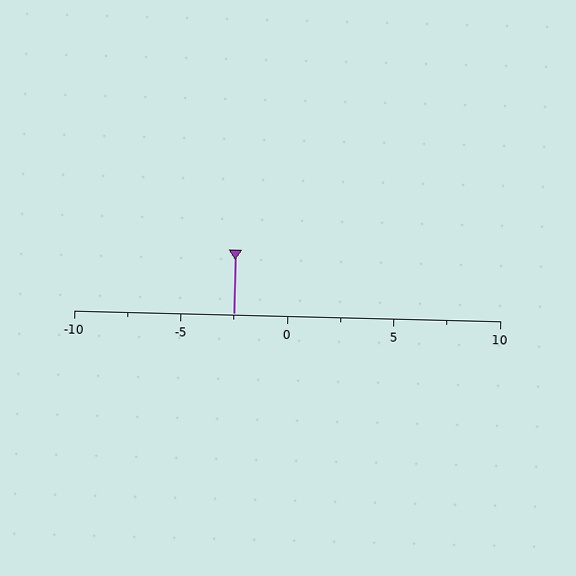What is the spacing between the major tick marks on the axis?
The major ticks are spaced 5 apart.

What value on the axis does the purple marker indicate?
The marker indicates approximately -2.5.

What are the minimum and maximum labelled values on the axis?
The axis runs from -10 to 10.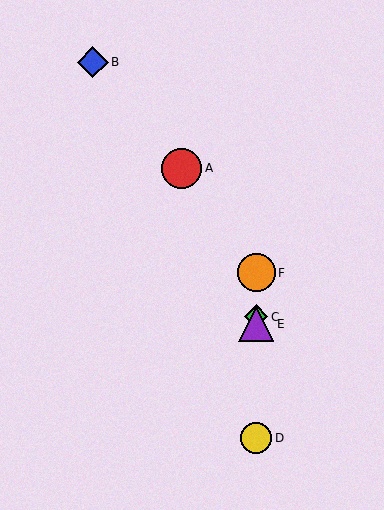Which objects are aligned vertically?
Objects C, D, E, F are aligned vertically.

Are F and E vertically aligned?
Yes, both are at x≈256.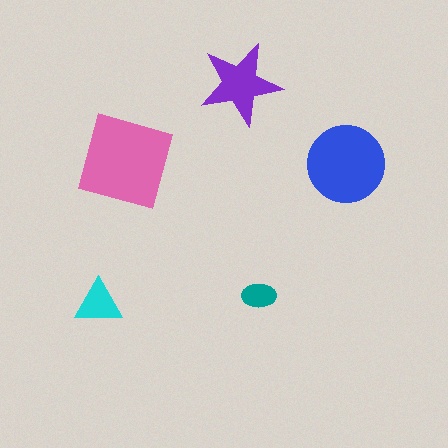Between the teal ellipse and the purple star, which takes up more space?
The purple star.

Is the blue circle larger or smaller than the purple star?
Larger.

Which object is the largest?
The pink diamond.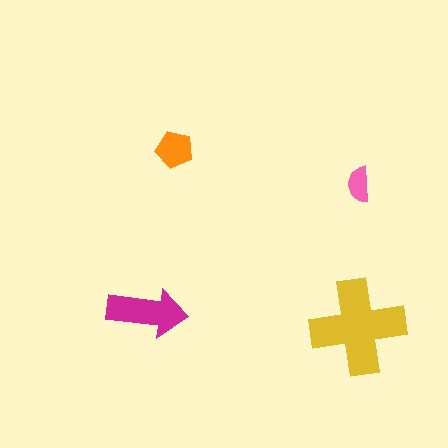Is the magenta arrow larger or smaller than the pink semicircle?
Larger.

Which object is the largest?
The yellow cross.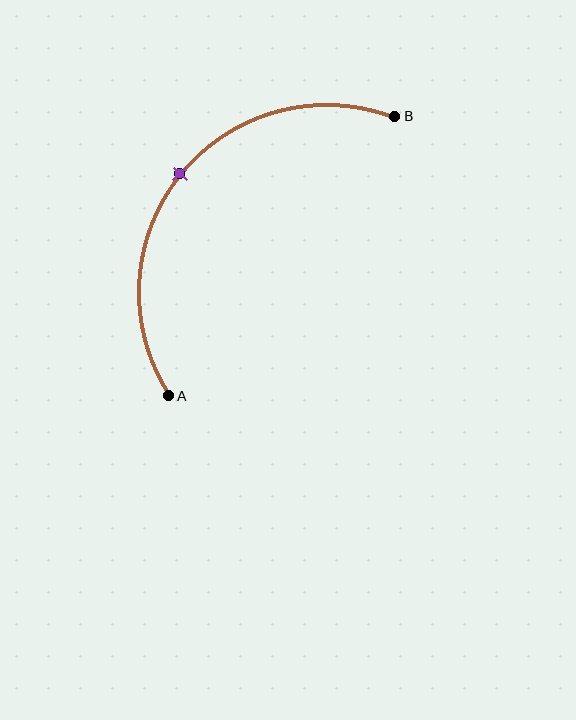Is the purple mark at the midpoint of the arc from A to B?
Yes. The purple mark lies on the arc at equal arc-length from both A and B — it is the arc midpoint.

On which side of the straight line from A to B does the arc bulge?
The arc bulges above and to the left of the straight line connecting A and B.